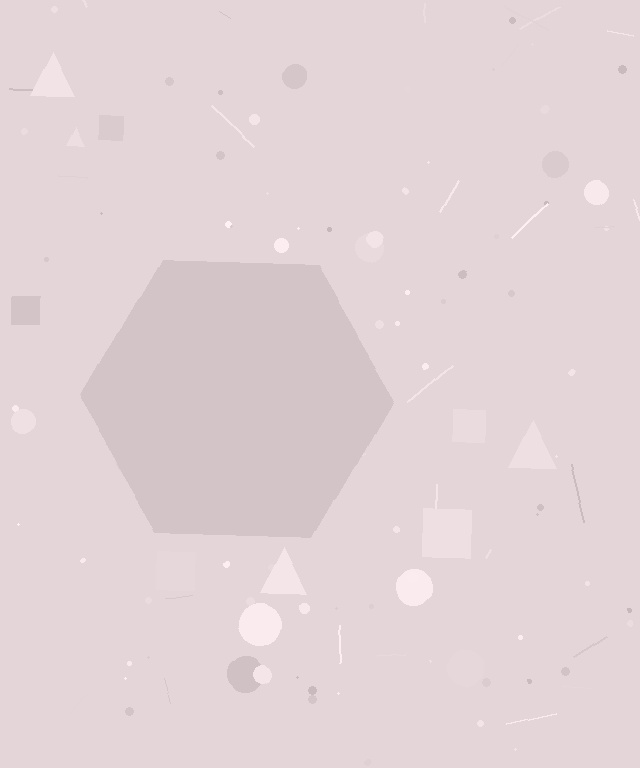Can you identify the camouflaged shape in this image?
The camouflaged shape is a hexagon.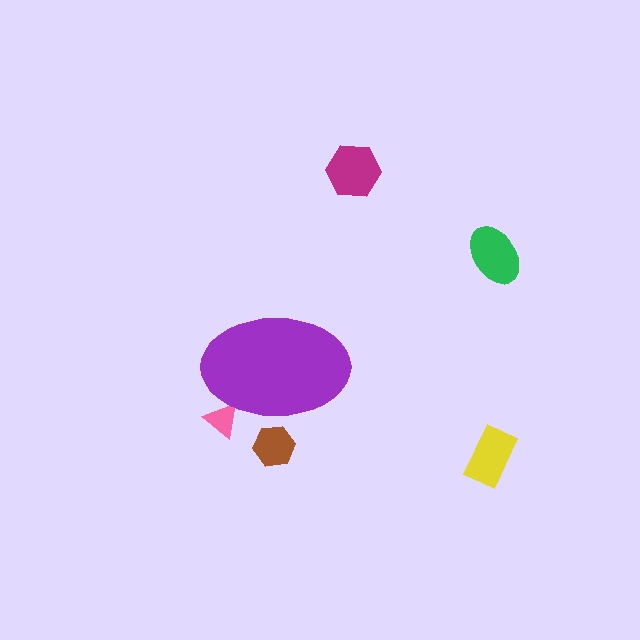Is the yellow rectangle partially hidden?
No, the yellow rectangle is fully visible.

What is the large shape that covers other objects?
A purple ellipse.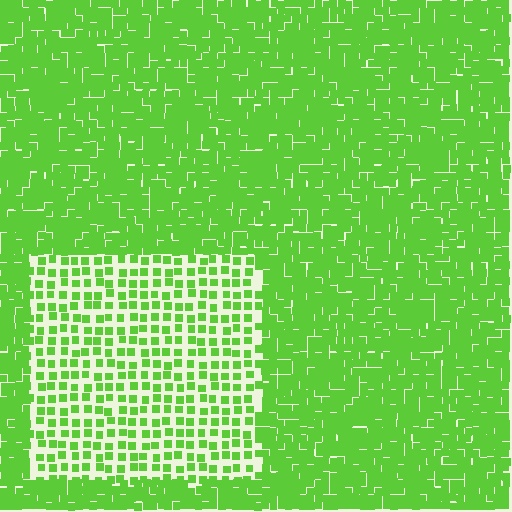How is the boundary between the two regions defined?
The boundary is defined by a change in element density (approximately 2.4x ratio). All elements are the same color, size, and shape.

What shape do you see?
I see a rectangle.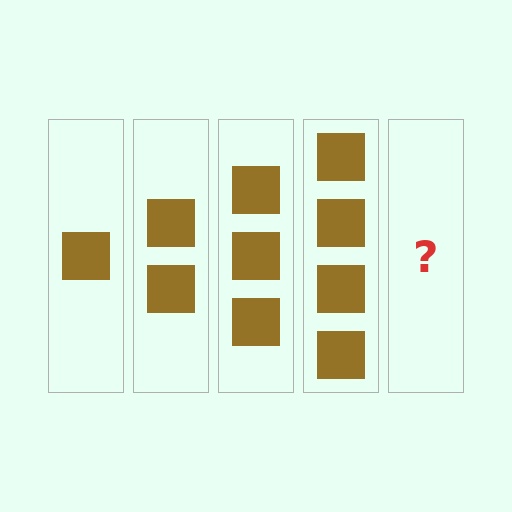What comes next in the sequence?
The next element should be 5 squares.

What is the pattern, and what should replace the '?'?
The pattern is that each step adds one more square. The '?' should be 5 squares.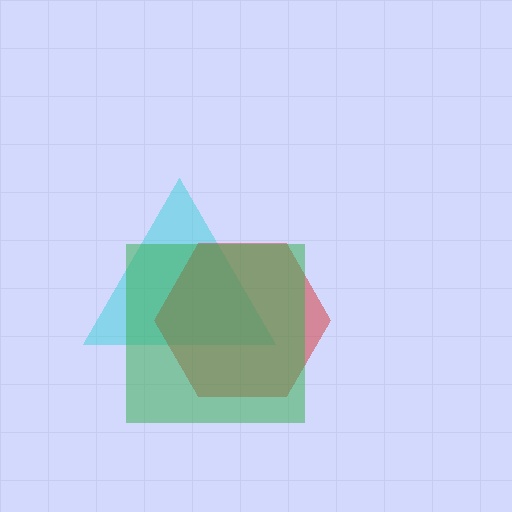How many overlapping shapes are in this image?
There are 3 overlapping shapes in the image.